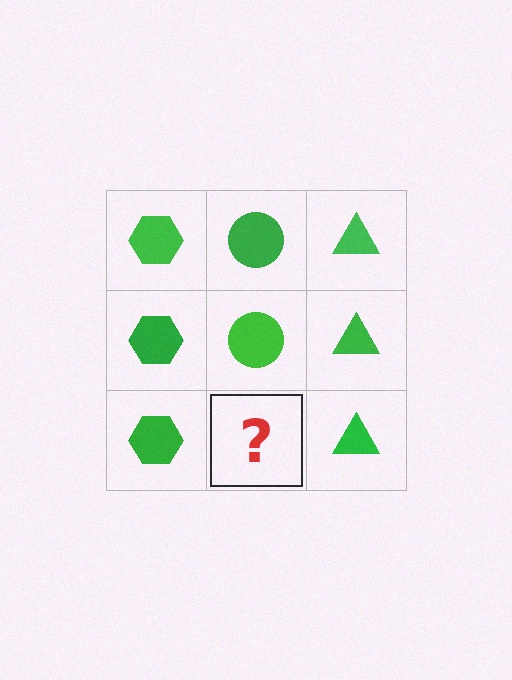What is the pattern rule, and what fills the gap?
The rule is that each column has a consistent shape. The gap should be filled with a green circle.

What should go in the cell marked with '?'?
The missing cell should contain a green circle.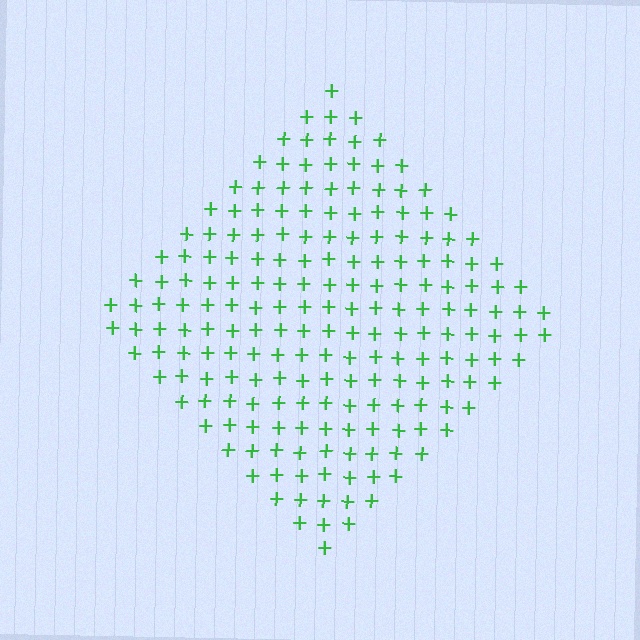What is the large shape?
The large shape is a diamond.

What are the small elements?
The small elements are plus signs.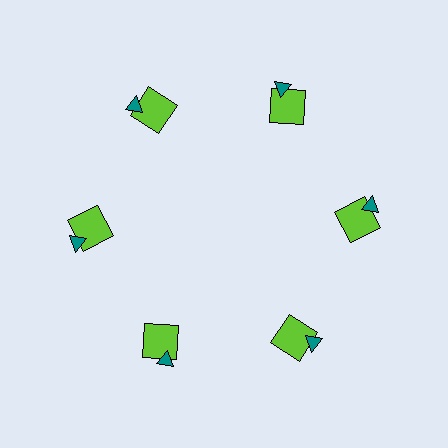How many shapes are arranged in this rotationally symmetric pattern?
There are 12 shapes, arranged in 6 groups of 2.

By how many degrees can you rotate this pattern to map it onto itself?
The pattern maps onto itself every 60 degrees of rotation.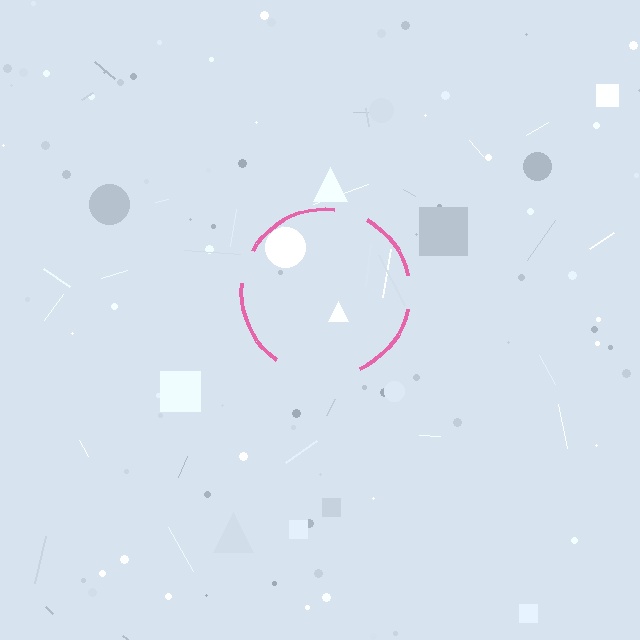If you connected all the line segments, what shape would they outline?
They would outline a circle.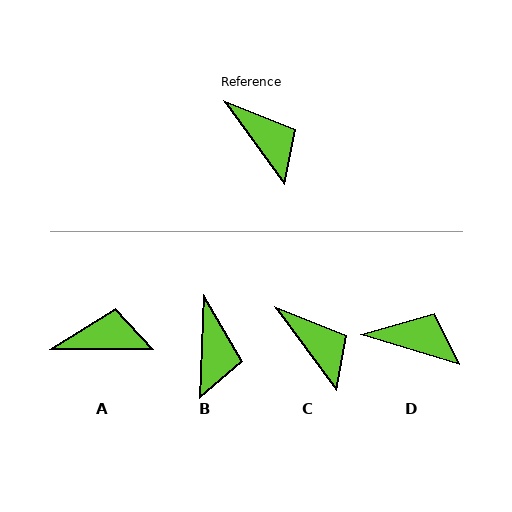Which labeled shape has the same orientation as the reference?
C.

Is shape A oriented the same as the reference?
No, it is off by about 54 degrees.